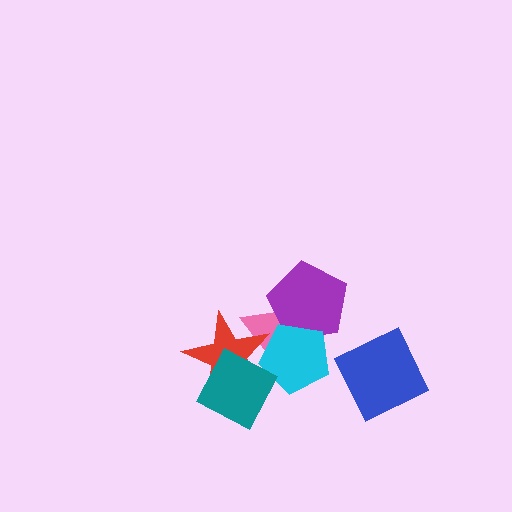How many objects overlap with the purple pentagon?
2 objects overlap with the purple pentagon.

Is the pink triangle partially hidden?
Yes, it is partially covered by another shape.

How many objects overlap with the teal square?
1 object overlaps with the teal square.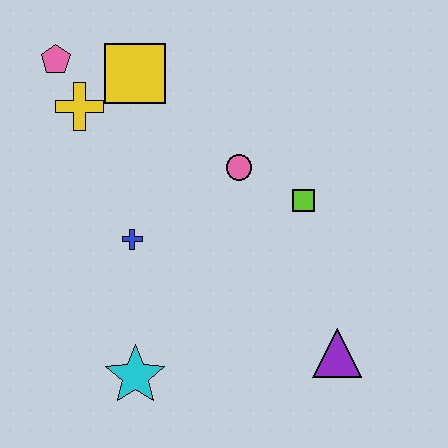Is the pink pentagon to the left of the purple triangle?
Yes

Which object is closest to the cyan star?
The blue cross is closest to the cyan star.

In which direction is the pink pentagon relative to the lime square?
The pink pentagon is to the left of the lime square.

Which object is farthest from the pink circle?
The cyan star is farthest from the pink circle.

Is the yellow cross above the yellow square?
No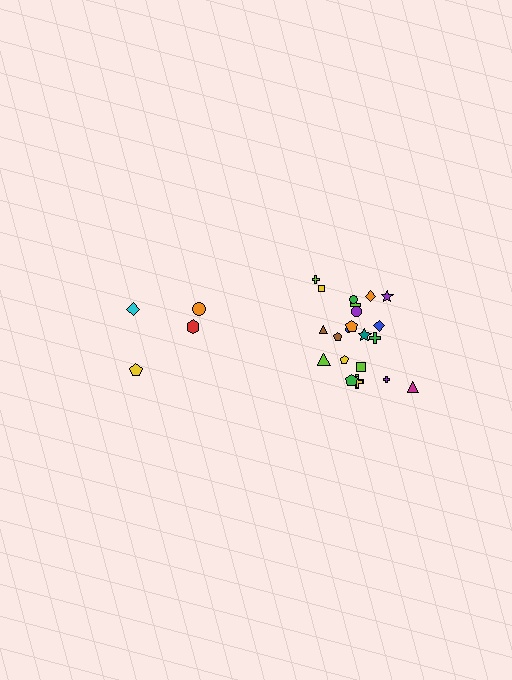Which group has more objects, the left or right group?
The right group.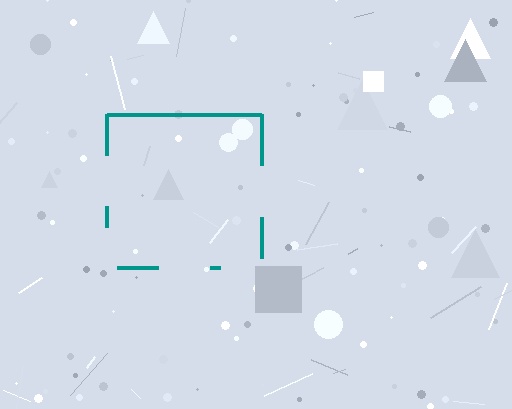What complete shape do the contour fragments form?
The contour fragments form a square.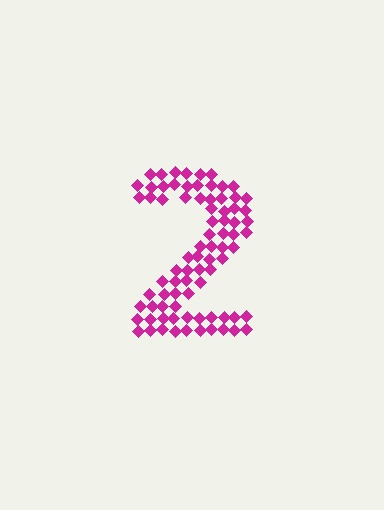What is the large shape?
The large shape is the digit 2.